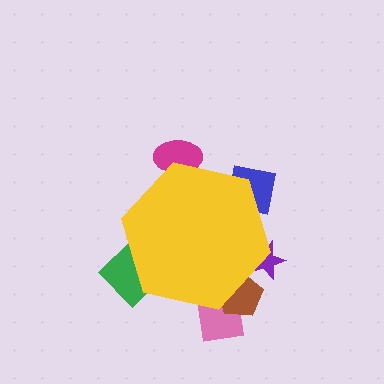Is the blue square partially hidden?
Yes, the blue square is partially hidden behind the yellow hexagon.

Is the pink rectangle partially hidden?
Yes, the pink rectangle is partially hidden behind the yellow hexagon.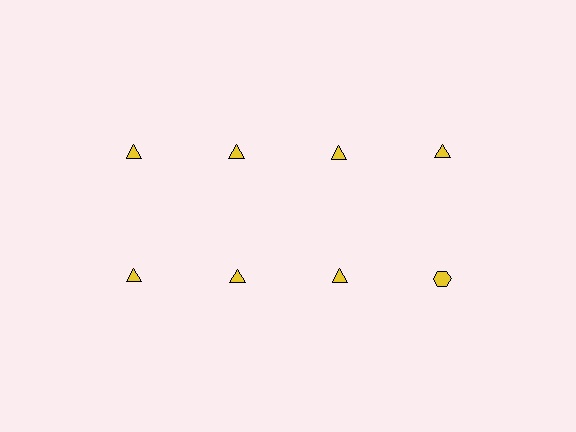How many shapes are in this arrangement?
There are 8 shapes arranged in a grid pattern.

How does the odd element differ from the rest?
It has a different shape: hexagon instead of triangle.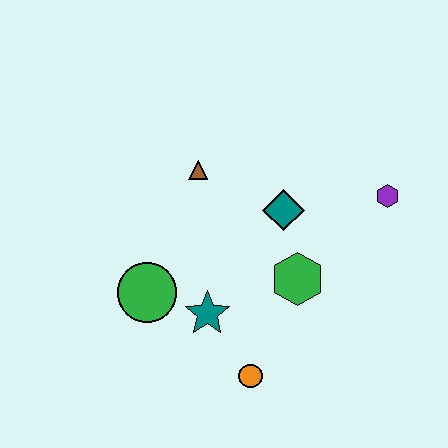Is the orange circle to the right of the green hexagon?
No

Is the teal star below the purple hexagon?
Yes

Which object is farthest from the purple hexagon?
The green circle is farthest from the purple hexagon.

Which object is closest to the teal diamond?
The green hexagon is closest to the teal diamond.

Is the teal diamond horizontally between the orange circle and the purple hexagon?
Yes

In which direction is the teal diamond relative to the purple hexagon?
The teal diamond is to the left of the purple hexagon.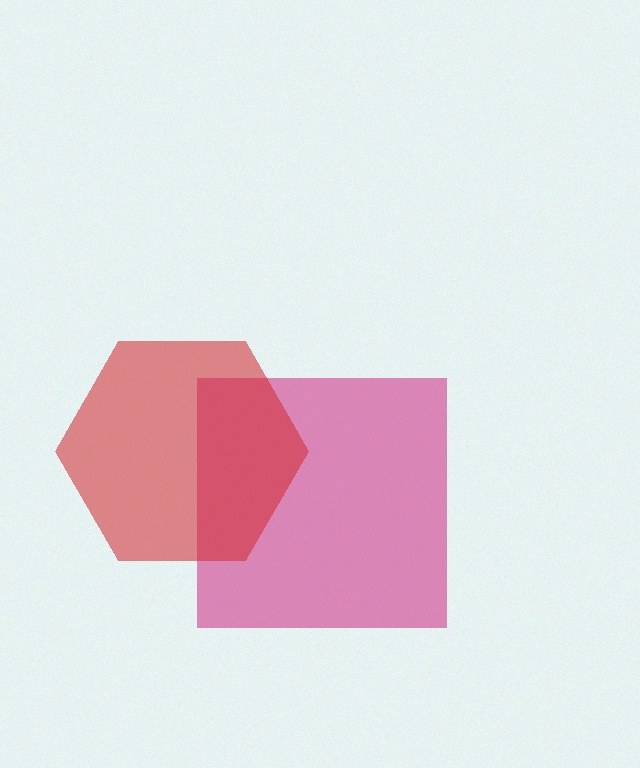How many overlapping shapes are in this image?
There are 2 overlapping shapes in the image.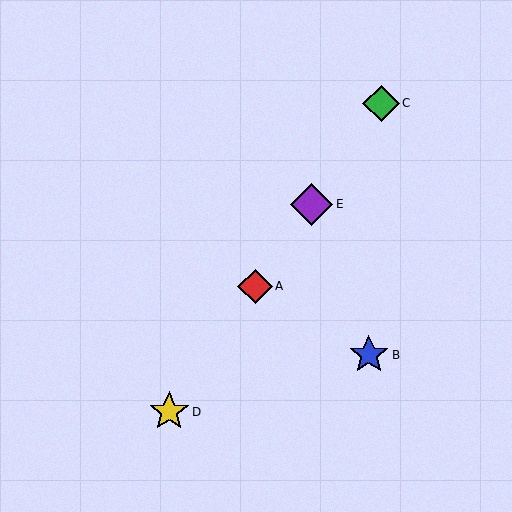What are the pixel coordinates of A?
Object A is at (255, 286).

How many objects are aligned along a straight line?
4 objects (A, C, D, E) are aligned along a straight line.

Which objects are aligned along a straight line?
Objects A, C, D, E are aligned along a straight line.